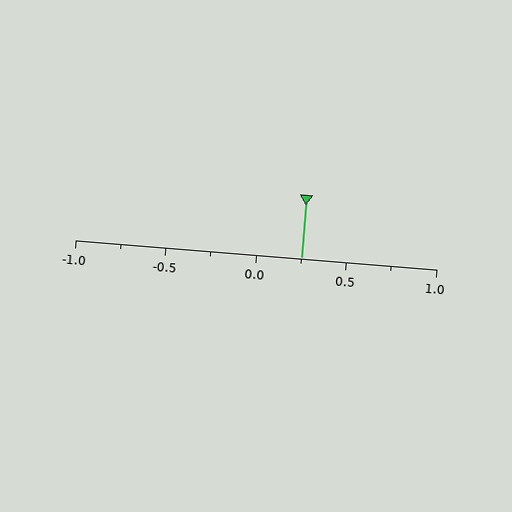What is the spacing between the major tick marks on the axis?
The major ticks are spaced 0.5 apart.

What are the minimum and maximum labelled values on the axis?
The axis runs from -1.0 to 1.0.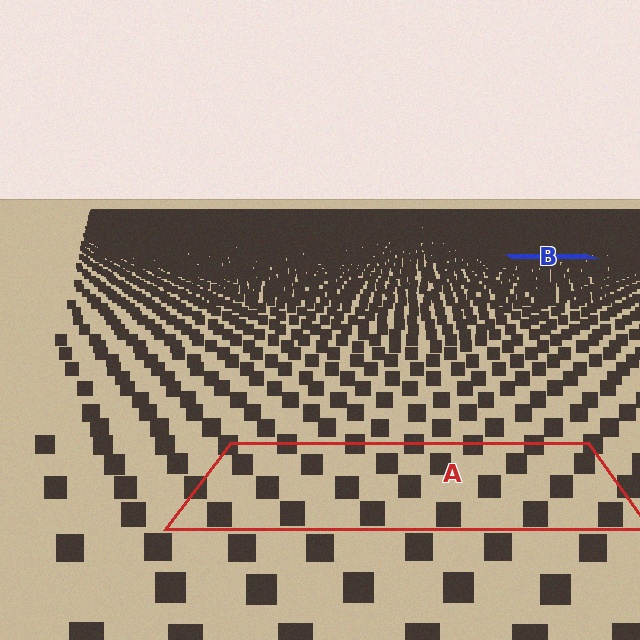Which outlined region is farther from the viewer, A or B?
Region B is farther from the viewer — the texture elements inside it appear smaller and more densely packed.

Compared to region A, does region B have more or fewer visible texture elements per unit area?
Region B has more texture elements per unit area — they are packed more densely because it is farther away.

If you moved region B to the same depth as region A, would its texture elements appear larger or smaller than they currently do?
They would appear larger. At a closer depth, the same texture elements are projected at a bigger on-screen size.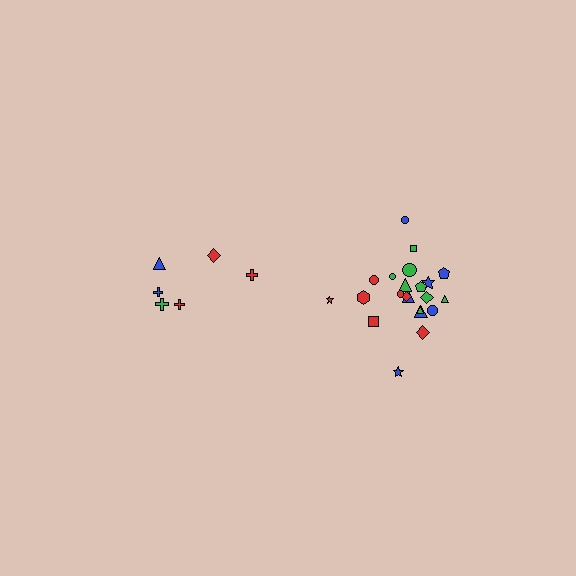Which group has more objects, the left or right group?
The right group.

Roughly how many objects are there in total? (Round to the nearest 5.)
Roughly 30 objects in total.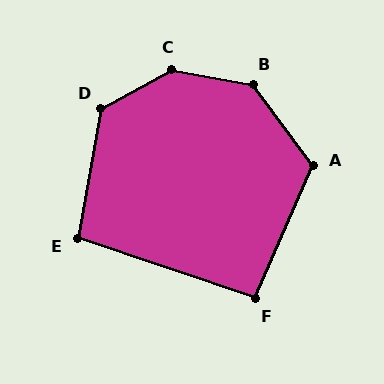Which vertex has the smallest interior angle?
F, at approximately 95 degrees.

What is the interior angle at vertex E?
Approximately 98 degrees (obtuse).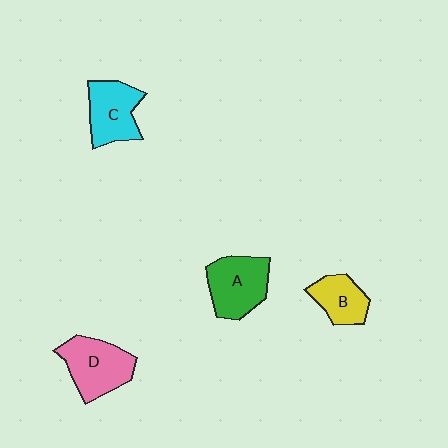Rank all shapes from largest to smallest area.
From largest to smallest: D (pink), A (green), C (cyan), B (yellow).